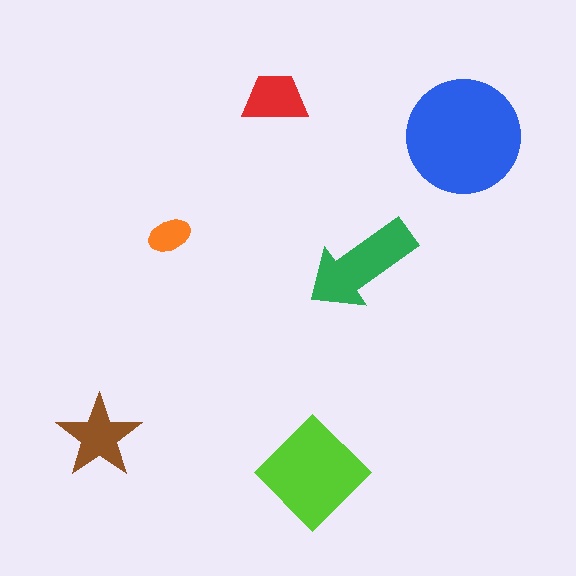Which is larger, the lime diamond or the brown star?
The lime diamond.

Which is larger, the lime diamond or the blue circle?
The blue circle.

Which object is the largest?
The blue circle.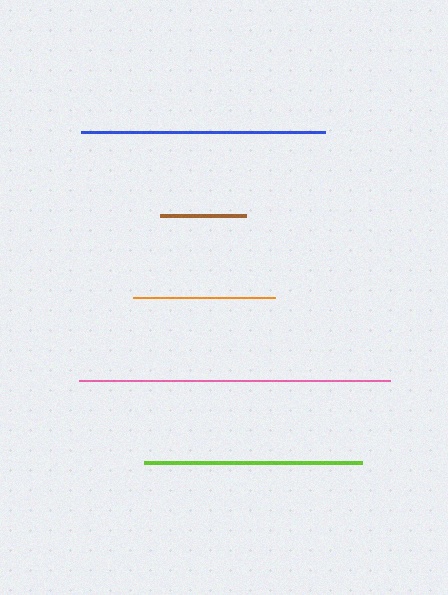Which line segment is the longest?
The pink line is the longest at approximately 311 pixels.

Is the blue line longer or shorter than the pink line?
The pink line is longer than the blue line.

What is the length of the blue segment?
The blue segment is approximately 245 pixels long.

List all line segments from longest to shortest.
From longest to shortest: pink, blue, lime, orange, brown.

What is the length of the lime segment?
The lime segment is approximately 218 pixels long.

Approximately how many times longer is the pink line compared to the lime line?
The pink line is approximately 1.4 times the length of the lime line.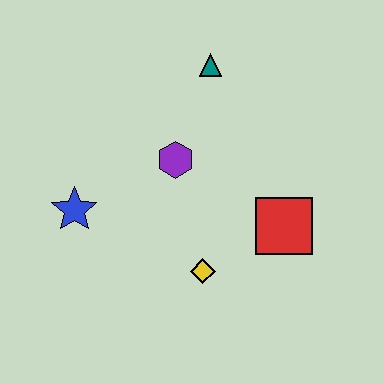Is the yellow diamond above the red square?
No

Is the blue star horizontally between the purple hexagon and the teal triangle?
No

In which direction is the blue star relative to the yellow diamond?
The blue star is to the left of the yellow diamond.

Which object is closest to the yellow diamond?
The red square is closest to the yellow diamond.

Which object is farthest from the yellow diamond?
The teal triangle is farthest from the yellow diamond.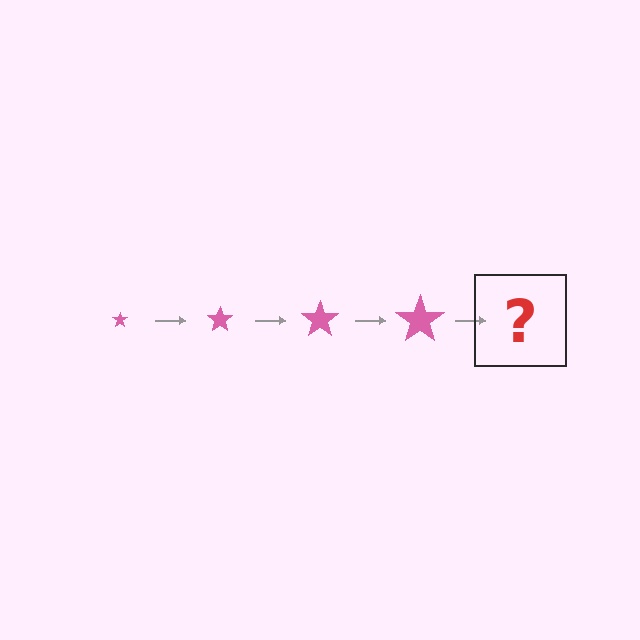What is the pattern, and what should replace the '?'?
The pattern is that the star gets progressively larger each step. The '?' should be a pink star, larger than the previous one.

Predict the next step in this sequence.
The next step is a pink star, larger than the previous one.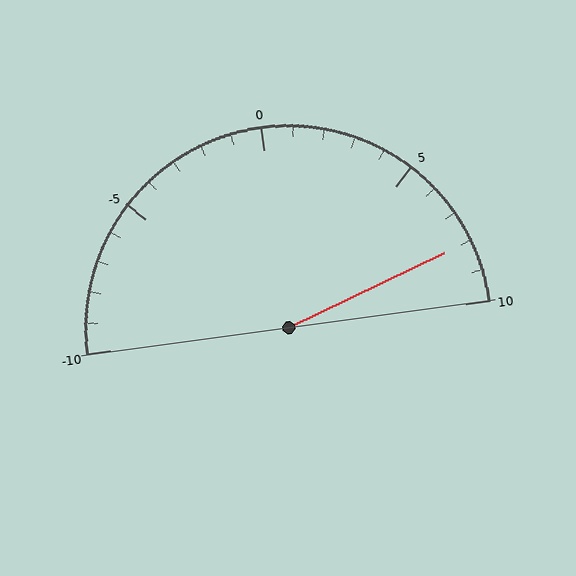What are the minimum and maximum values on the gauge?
The gauge ranges from -10 to 10.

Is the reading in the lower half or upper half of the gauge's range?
The reading is in the upper half of the range (-10 to 10).